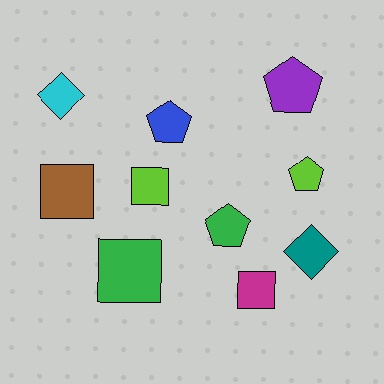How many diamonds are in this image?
There are 2 diamonds.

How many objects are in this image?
There are 10 objects.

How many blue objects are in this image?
There is 1 blue object.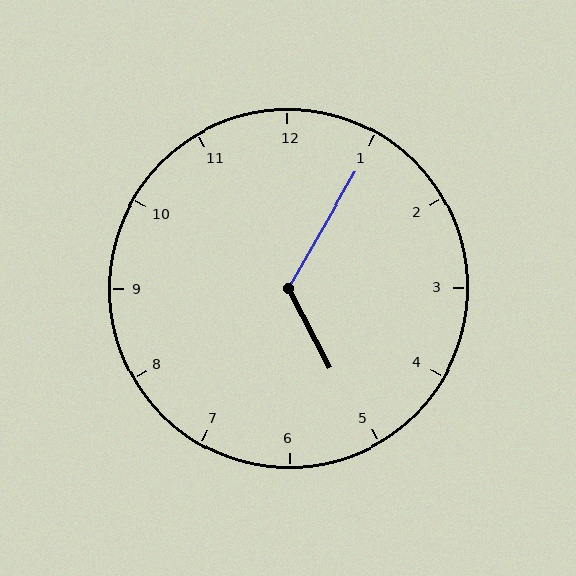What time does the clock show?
5:05.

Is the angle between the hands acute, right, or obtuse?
It is obtuse.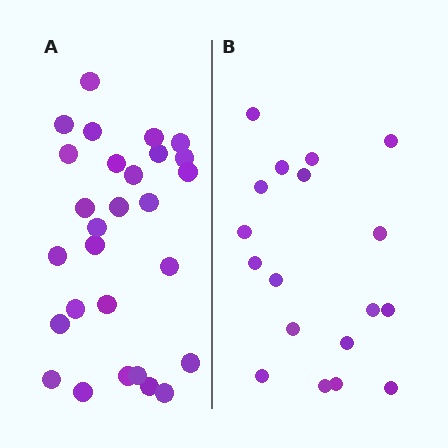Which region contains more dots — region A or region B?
Region A (the left region) has more dots.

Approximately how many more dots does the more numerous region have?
Region A has roughly 10 or so more dots than region B.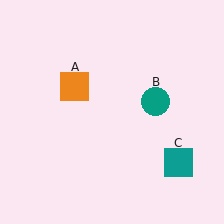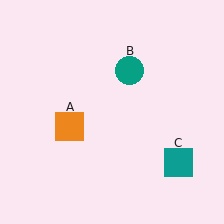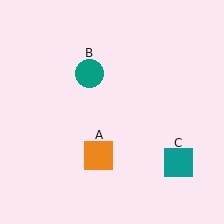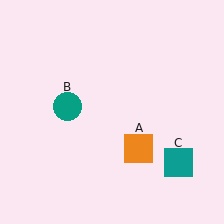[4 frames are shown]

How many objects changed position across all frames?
2 objects changed position: orange square (object A), teal circle (object B).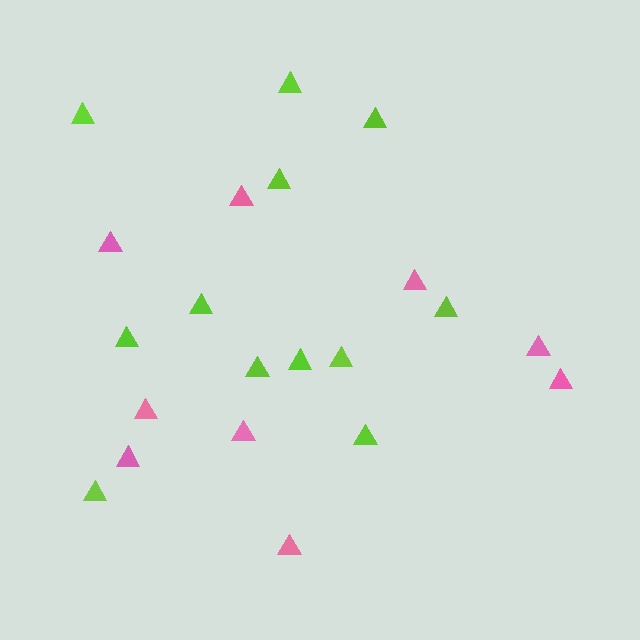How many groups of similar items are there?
There are 2 groups: one group of pink triangles (9) and one group of lime triangles (12).